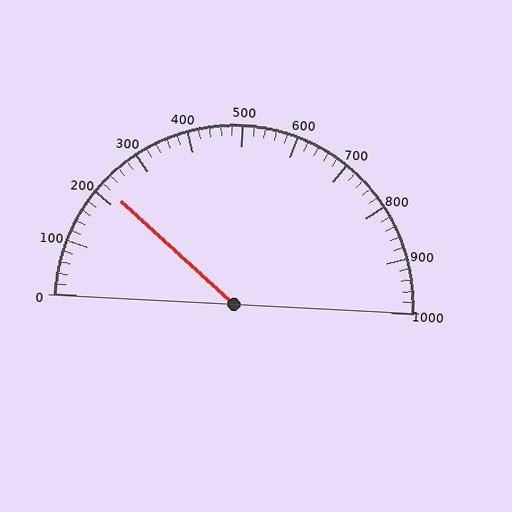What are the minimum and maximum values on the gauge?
The gauge ranges from 0 to 1000.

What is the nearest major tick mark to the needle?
The nearest major tick mark is 200.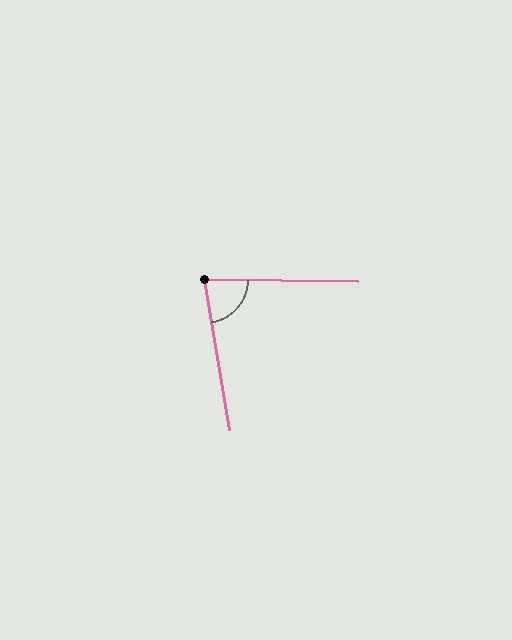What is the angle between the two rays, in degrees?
Approximately 80 degrees.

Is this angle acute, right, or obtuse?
It is acute.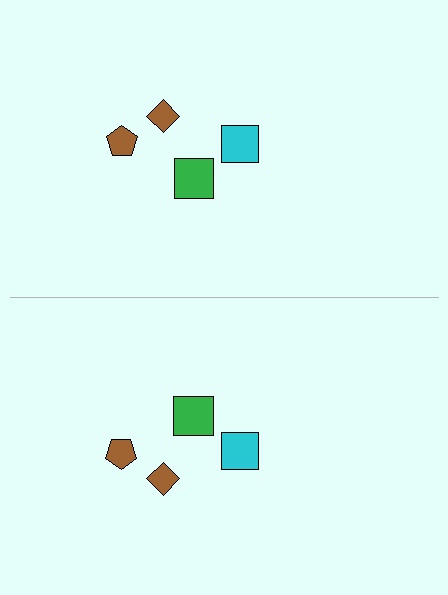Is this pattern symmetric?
Yes, this pattern has bilateral (reflection) symmetry.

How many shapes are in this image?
There are 8 shapes in this image.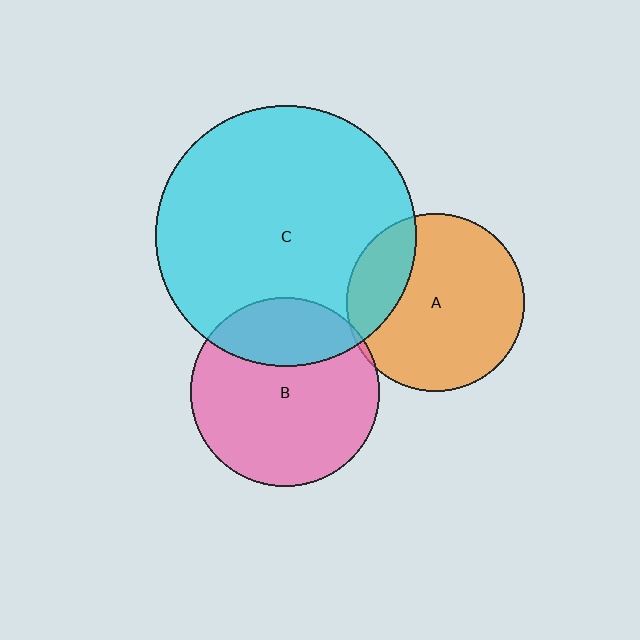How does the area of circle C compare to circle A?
Approximately 2.2 times.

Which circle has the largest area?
Circle C (cyan).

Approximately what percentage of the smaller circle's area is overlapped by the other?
Approximately 20%.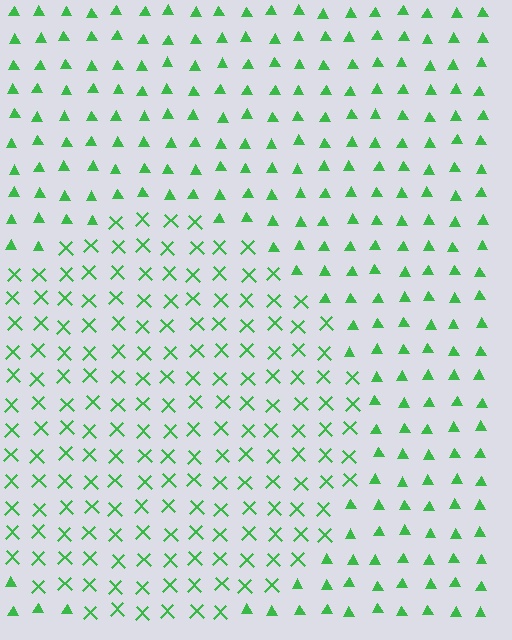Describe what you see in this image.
The image is filled with small green elements arranged in a uniform grid. A circle-shaped region contains X marks, while the surrounding area contains triangles. The boundary is defined purely by the change in element shape.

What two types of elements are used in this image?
The image uses X marks inside the circle region and triangles outside it.